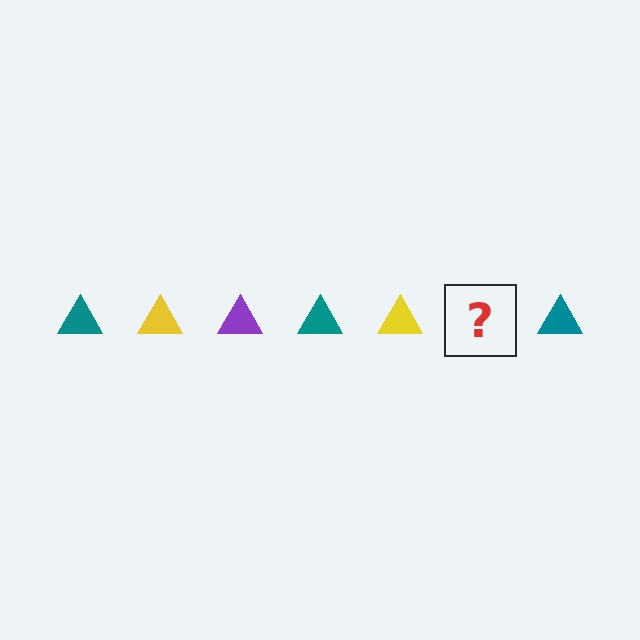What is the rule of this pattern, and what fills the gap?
The rule is that the pattern cycles through teal, yellow, purple triangles. The gap should be filled with a purple triangle.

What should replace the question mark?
The question mark should be replaced with a purple triangle.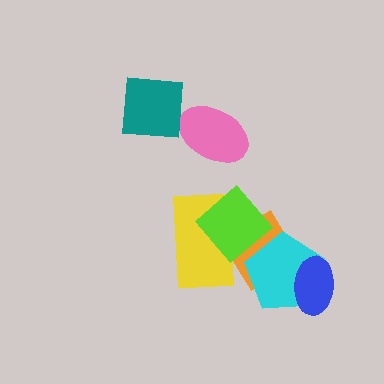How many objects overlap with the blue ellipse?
1 object overlaps with the blue ellipse.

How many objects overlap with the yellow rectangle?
2 objects overlap with the yellow rectangle.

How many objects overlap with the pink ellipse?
0 objects overlap with the pink ellipse.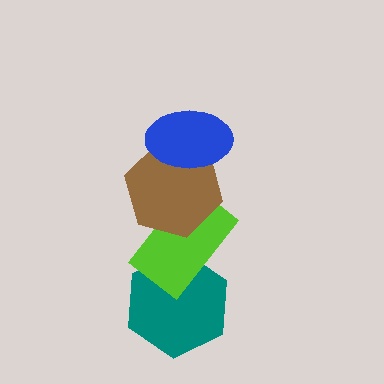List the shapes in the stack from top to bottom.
From top to bottom: the blue ellipse, the brown hexagon, the lime rectangle, the teal hexagon.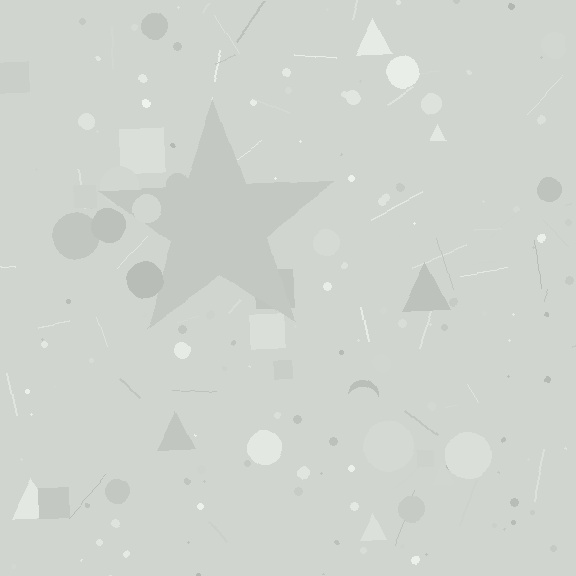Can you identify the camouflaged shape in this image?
The camouflaged shape is a star.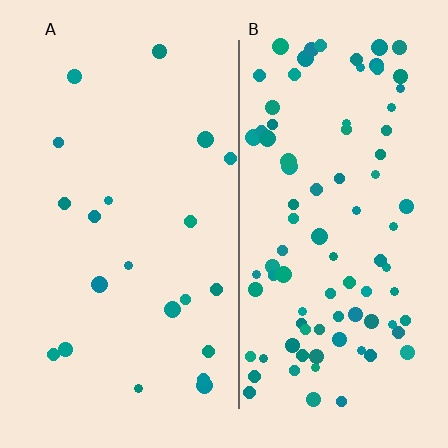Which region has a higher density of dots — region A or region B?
B (the right).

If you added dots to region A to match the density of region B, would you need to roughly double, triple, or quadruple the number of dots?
Approximately quadruple.